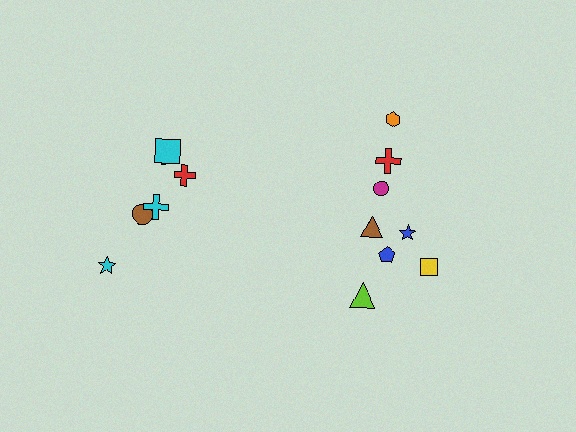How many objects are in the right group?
There are 8 objects.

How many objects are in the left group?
There are 6 objects.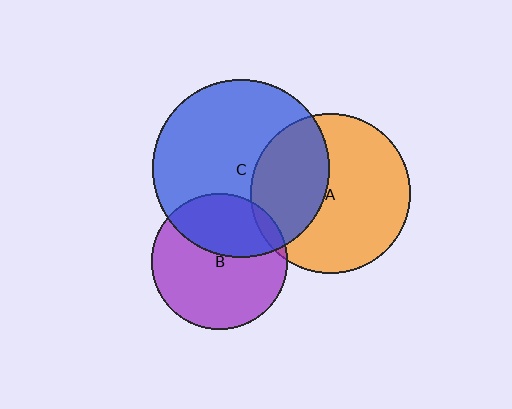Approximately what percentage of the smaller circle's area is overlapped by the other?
Approximately 35%.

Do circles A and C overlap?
Yes.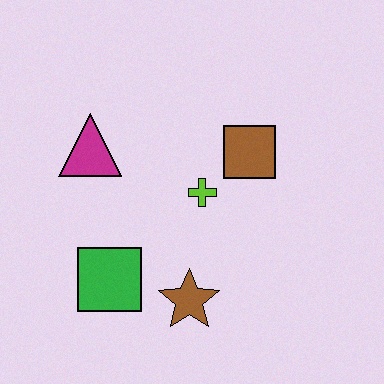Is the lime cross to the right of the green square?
Yes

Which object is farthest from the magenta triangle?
The brown star is farthest from the magenta triangle.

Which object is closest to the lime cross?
The brown square is closest to the lime cross.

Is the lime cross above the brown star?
Yes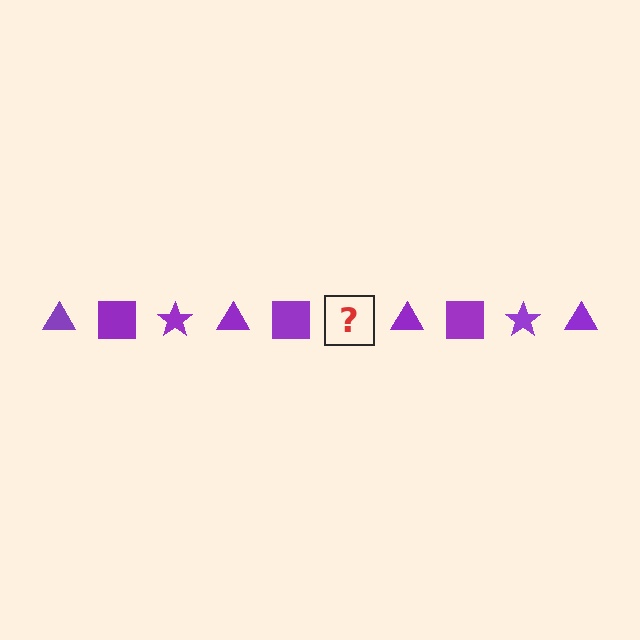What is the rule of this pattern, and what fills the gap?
The rule is that the pattern cycles through triangle, square, star shapes in purple. The gap should be filled with a purple star.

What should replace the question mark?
The question mark should be replaced with a purple star.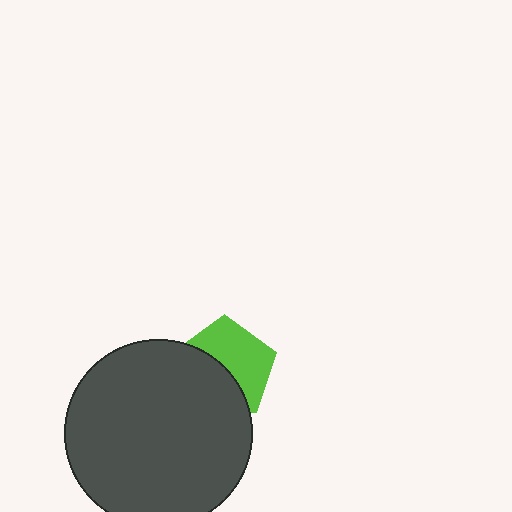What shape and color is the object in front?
The object in front is a dark gray circle.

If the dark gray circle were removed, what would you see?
You would see the complete lime pentagon.